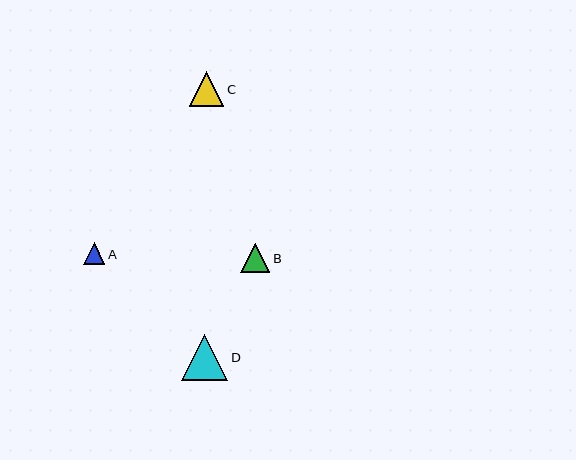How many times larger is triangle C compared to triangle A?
Triangle C is approximately 1.6 times the size of triangle A.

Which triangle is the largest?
Triangle D is the largest with a size of approximately 46 pixels.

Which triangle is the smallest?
Triangle A is the smallest with a size of approximately 22 pixels.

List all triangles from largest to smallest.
From largest to smallest: D, C, B, A.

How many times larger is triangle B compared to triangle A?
Triangle B is approximately 1.3 times the size of triangle A.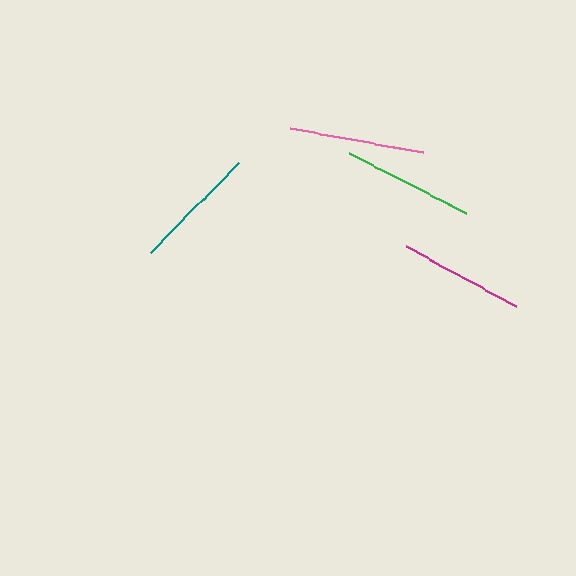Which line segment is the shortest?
The magenta line is the shortest at approximately 125 pixels.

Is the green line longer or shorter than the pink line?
The pink line is longer than the green line.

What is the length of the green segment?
The green segment is approximately 131 pixels long.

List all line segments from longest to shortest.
From longest to shortest: pink, green, teal, magenta.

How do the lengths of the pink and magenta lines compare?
The pink and magenta lines are approximately the same length.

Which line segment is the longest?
The pink line is the longest at approximately 136 pixels.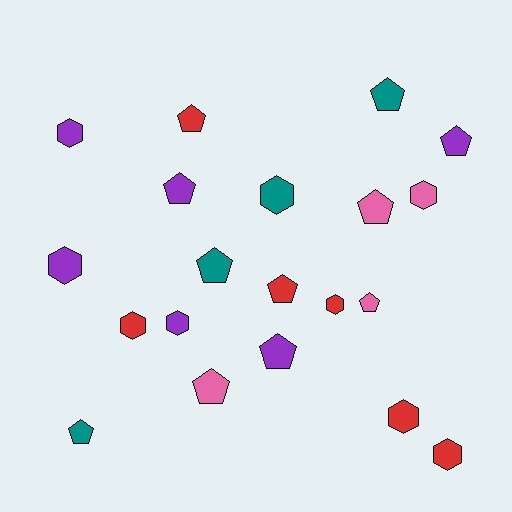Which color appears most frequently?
Red, with 6 objects.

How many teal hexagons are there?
There is 1 teal hexagon.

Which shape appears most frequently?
Pentagon, with 11 objects.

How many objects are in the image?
There are 20 objects.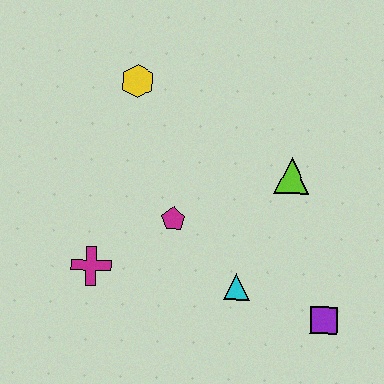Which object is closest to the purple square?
The cyan triangle is closest to the purple square.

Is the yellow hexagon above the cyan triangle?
Yes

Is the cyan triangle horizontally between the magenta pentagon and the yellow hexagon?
No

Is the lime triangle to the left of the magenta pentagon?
No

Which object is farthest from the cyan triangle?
The yellow hexagon is farthest from the cyan triangle.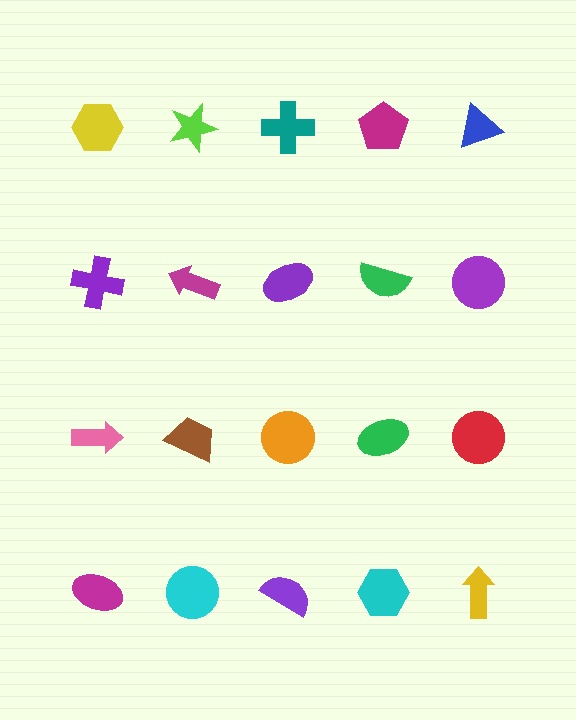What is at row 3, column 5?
A red circle.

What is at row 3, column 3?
An orange circle.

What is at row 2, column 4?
A green semicircle.